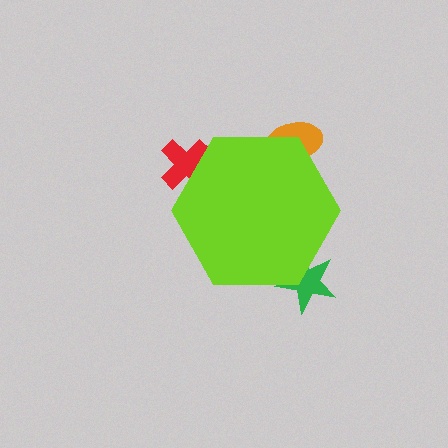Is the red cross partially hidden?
Yes, the red cross is partially hidden behind the lime hexagon.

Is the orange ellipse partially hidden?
Yes, the orange ellipse is partially hidden behind the lime hexagon.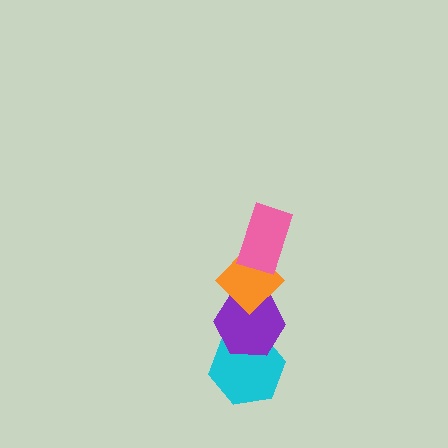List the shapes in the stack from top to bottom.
From top to bottom: the pink rectangle, the orange diamond, the purple hexagon, the cyan hexagon.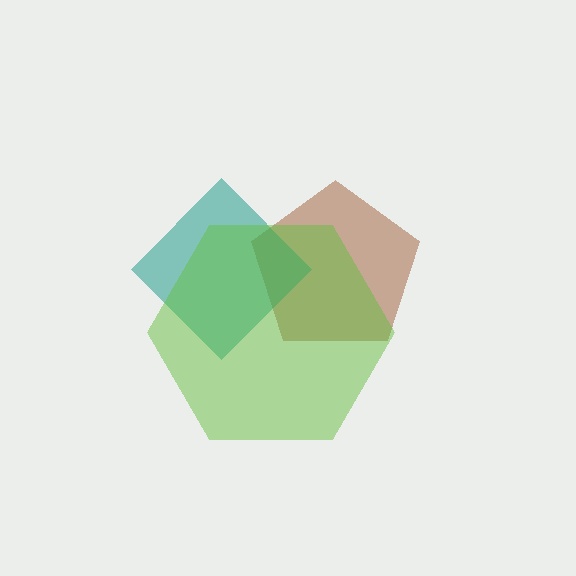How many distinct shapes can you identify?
There are 3 distinct shapes: a brown pentagon, a teal diamond, a lime hexagon.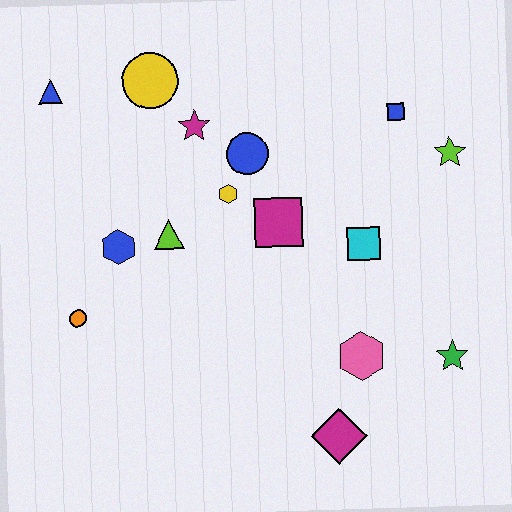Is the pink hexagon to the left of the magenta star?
No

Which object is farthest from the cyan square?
The blue triangle is farthest from the cyan square.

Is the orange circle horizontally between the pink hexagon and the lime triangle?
No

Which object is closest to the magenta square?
The yellow hexagon is closest to the magenta square.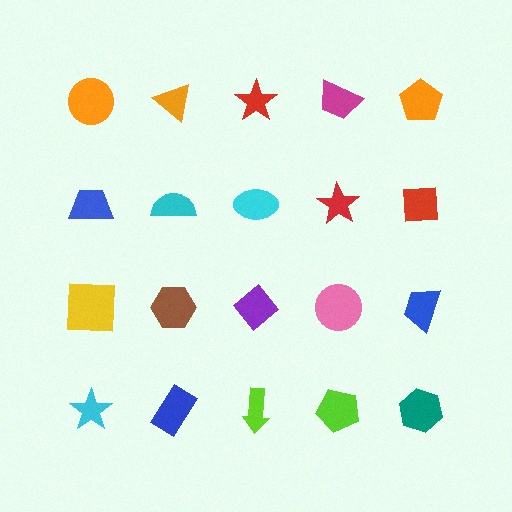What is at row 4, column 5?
A teal hexagon.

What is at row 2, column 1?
A blue trapezoid.